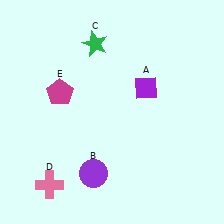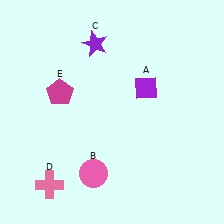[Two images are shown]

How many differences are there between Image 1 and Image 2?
There are 2 differences between the two images.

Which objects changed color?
B changed from purple to pink. C changed from green to purple.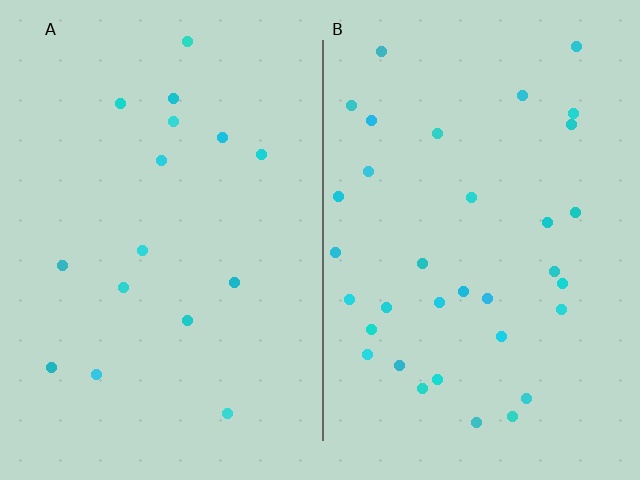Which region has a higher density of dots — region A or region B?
B (the right).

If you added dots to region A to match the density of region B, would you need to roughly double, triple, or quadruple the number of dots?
Approximately double.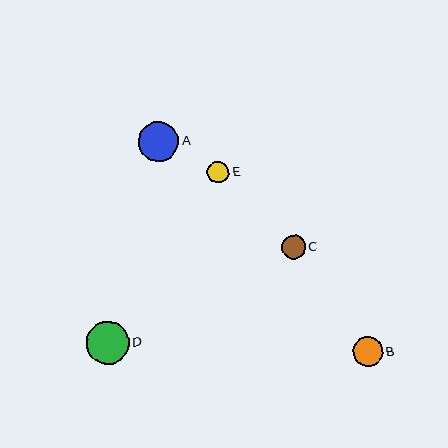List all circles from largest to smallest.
From largest to smallest: D, A, B, C, E.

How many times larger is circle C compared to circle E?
Circle C is approximately 1.1 times the size of circle E.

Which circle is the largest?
Circle D is the largest with a size of approximately 43 pixels.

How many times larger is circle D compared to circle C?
Circle D is approximately 1.8 times the size of circle C.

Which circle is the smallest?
Circle E is the smallest with a size of approximately 22 pixels.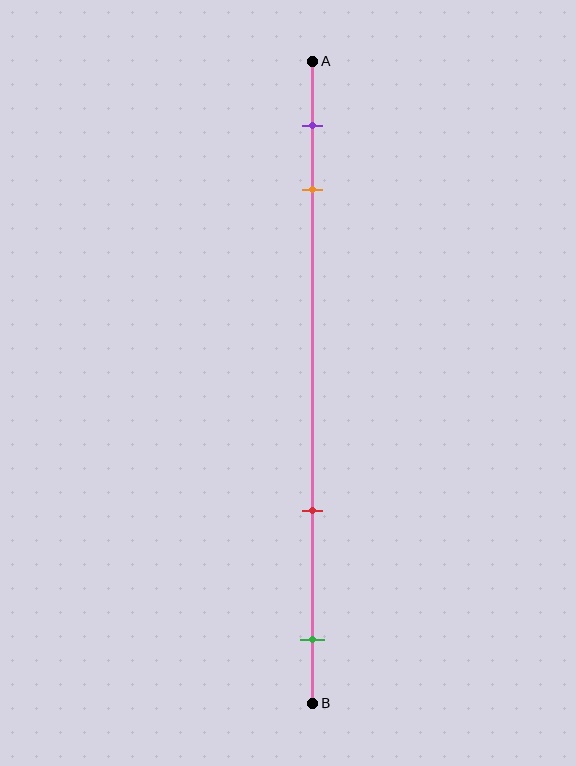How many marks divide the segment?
There are 4 marks dividing the segment.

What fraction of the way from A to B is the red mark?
The red mark is approximately 70% (0.7) of the way from A to B.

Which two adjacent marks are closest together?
The purple and orange marks are the closest adjacent pair.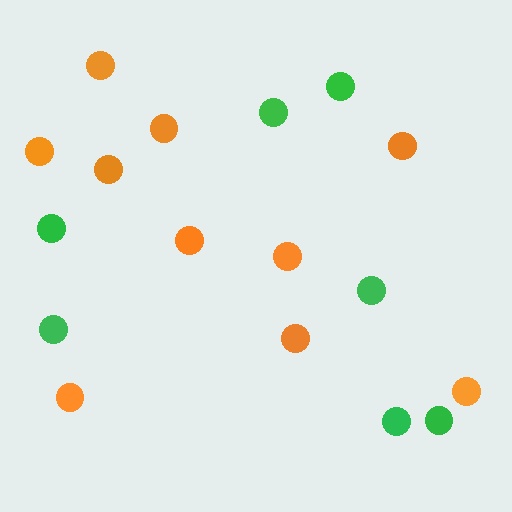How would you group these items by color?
There are 2 groups: one group of orange circles (10) and one group of green circles (7).